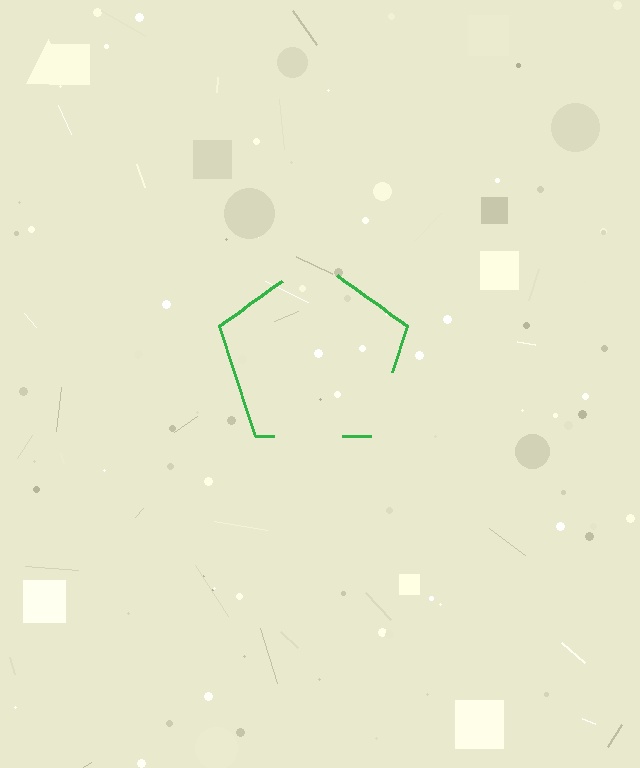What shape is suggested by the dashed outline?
The dashed outline suggests a pentagon.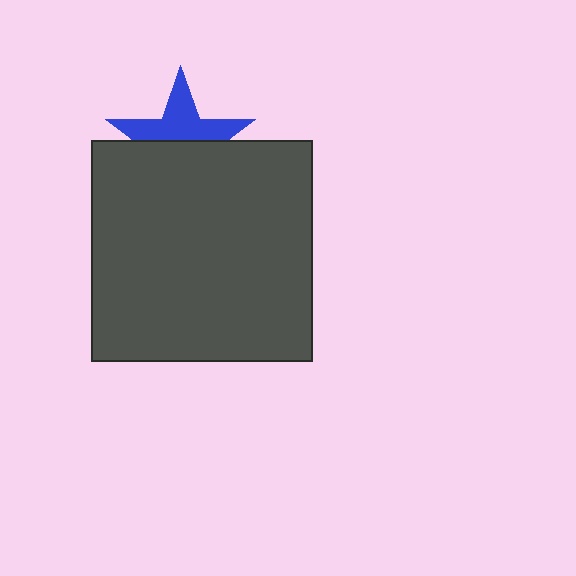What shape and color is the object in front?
The object in front is a dark gray square.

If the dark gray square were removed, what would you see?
You would see the complete blue star.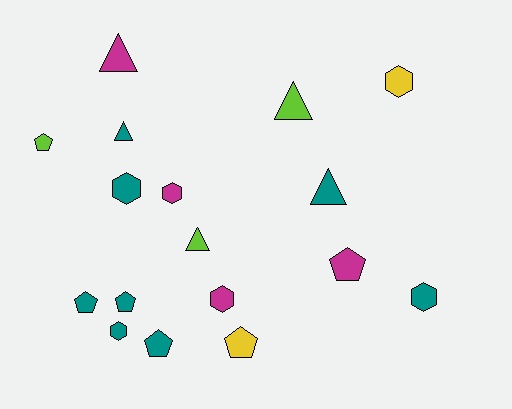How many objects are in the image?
There are 17 objects.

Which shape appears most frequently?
Hexagon, with 6 objects.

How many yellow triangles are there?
There are no yellow triangles.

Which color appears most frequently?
Teal, with 8 objects.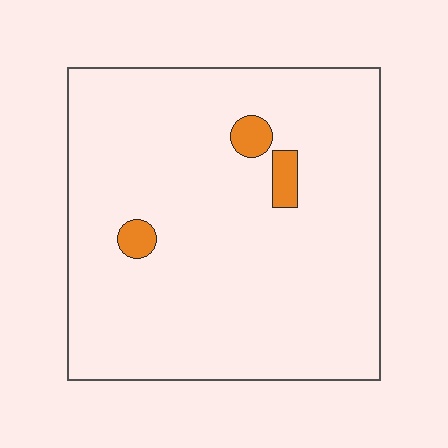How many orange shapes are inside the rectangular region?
3.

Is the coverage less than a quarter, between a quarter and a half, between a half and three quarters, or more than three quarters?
Less than a quarter.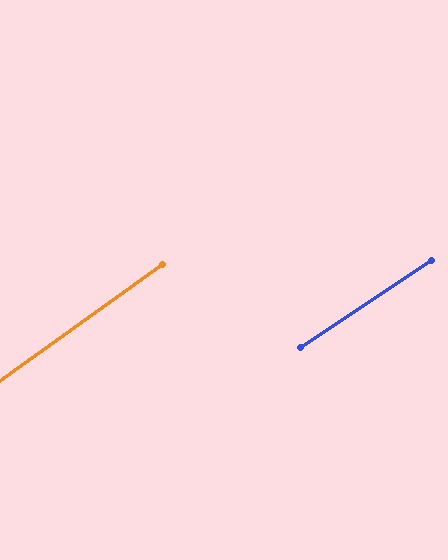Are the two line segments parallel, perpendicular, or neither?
Parallel — their directions differ by only 1.7°.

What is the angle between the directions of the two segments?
Approximately 2 degrees.